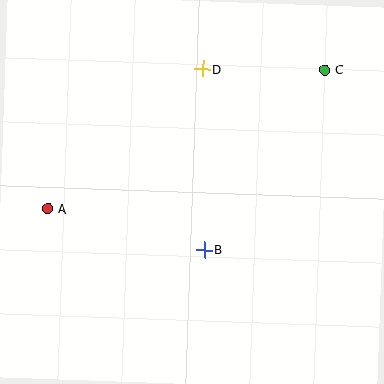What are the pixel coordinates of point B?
Point B is at (204, 250).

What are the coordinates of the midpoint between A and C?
The midpoint between A and C is at (187, 139).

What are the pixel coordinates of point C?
Point C is at (325, 70).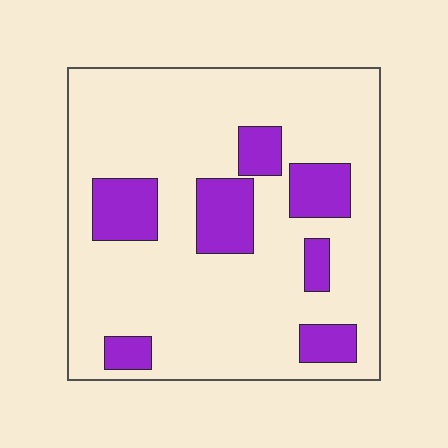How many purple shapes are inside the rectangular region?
7.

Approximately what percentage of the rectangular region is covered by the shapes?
Approximately 20%.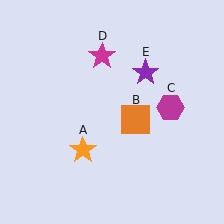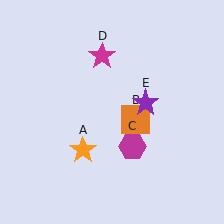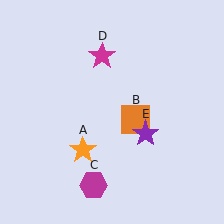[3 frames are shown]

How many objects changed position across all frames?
2 objects changed position: magenta hexagon (object C), purple star (object E).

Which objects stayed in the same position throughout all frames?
Orange star (object A) and orange square (object B) and magenta star (object D) remained stationary.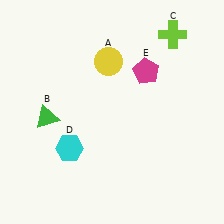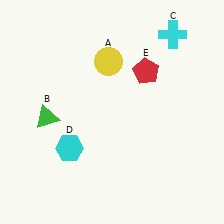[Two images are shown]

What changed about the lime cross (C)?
In Image 1, C is lime. In Image 2, it changed to cyan.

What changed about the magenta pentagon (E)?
In Image 1, E is magenta. In Image 2, it changed to red.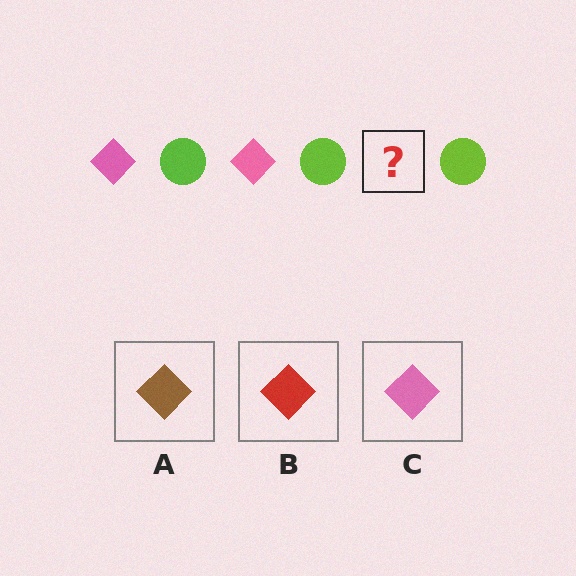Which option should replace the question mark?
Option C.